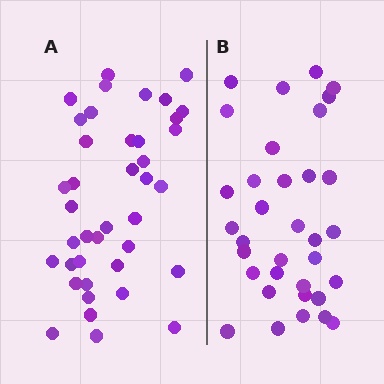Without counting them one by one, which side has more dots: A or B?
Region A (the left region) has more dots.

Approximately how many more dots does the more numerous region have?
Region A has about 6 more dots than region B.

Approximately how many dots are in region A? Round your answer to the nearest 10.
About 40 dots.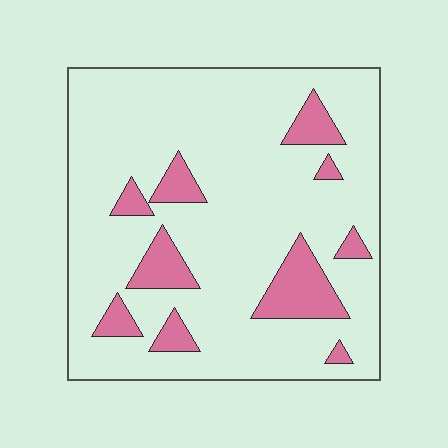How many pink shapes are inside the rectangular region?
10.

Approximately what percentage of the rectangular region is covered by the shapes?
Approximately 15%.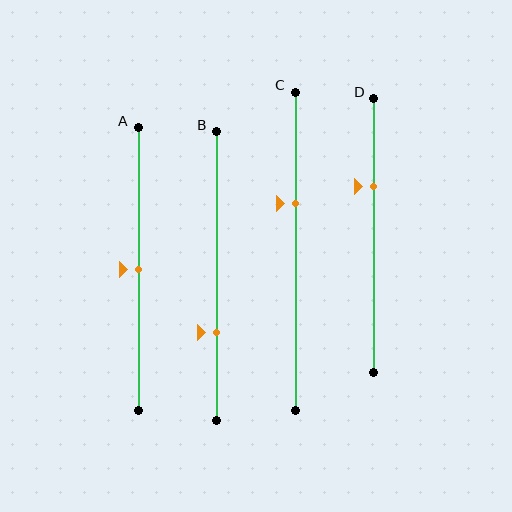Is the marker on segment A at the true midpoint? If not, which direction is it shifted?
Yes, the marker on segment A is at the true midpoint.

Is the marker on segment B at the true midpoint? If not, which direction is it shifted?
No, the marker on segment B is shifted downward by about 20% of the segment length.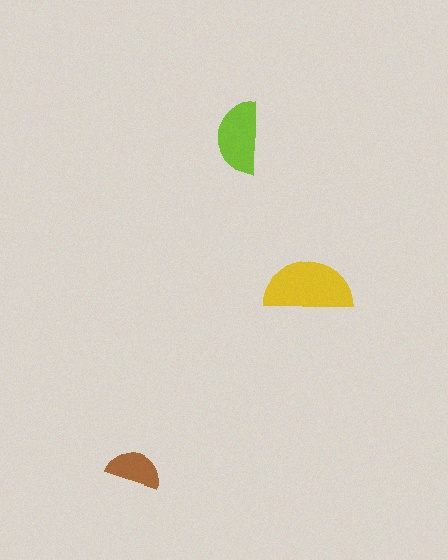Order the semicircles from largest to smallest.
the yellow one, the lime one, the brown one.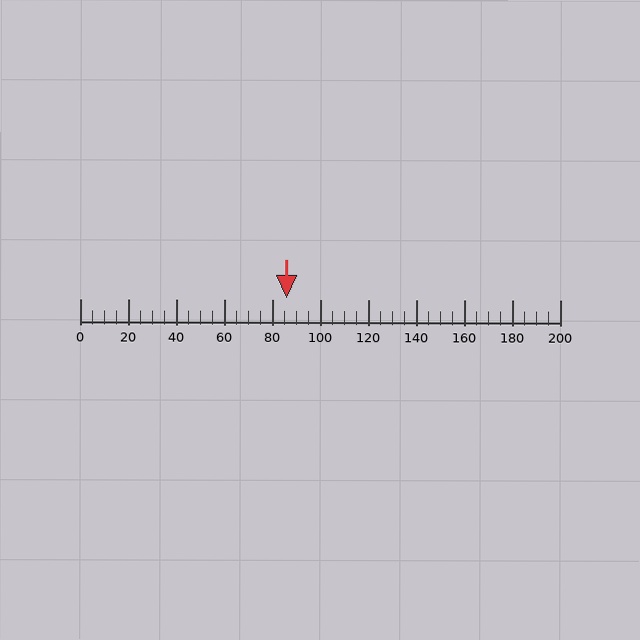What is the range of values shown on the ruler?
The ruler shows values from 0 to 200.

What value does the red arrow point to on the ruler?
The red arrow points to approximately 86.